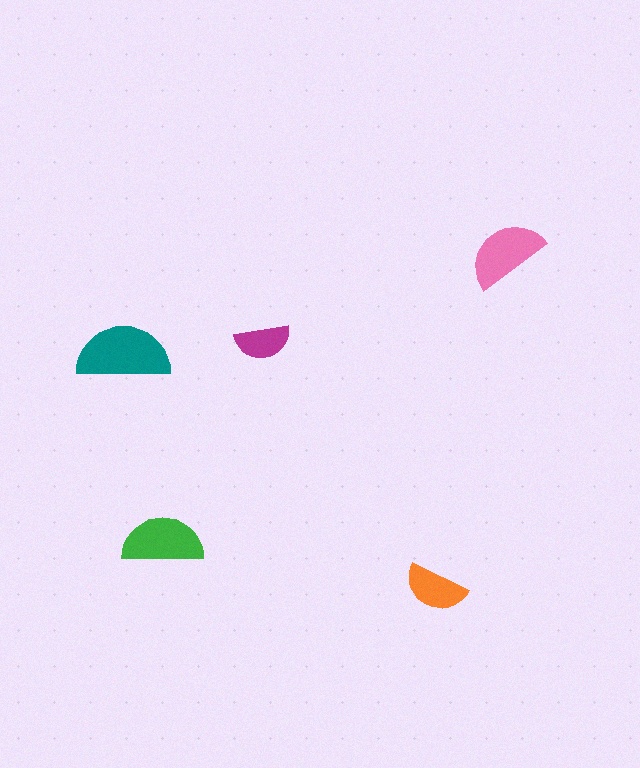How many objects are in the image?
There are 5 objects in the image.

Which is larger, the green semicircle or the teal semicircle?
The teal one.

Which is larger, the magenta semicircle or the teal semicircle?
The teal one.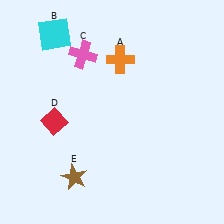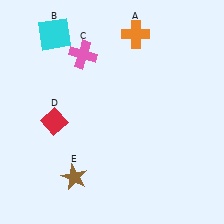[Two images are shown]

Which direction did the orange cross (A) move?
The orange cross (A) moved up.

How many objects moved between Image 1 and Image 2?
1 object moved between the two images.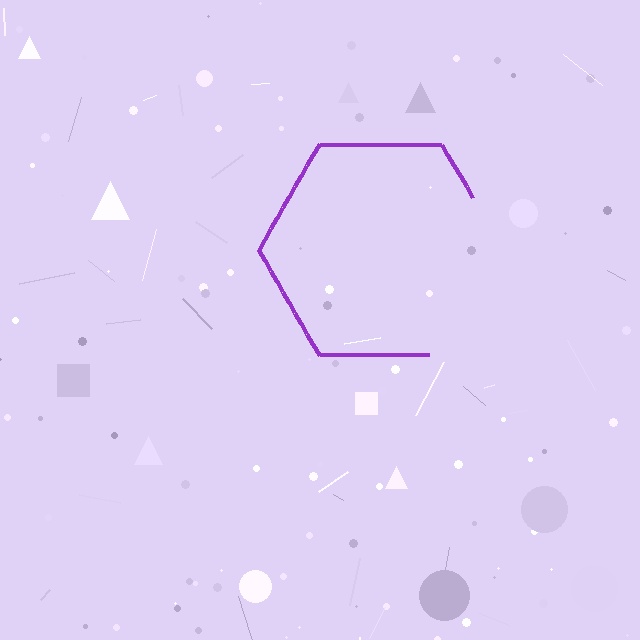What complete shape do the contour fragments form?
The contour fragments form a hexagon.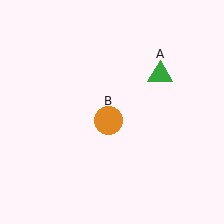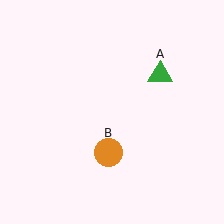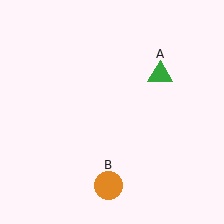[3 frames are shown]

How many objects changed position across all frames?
1 object changed position: orange circle (object B).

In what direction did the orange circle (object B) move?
The orange circle (object B) moved down.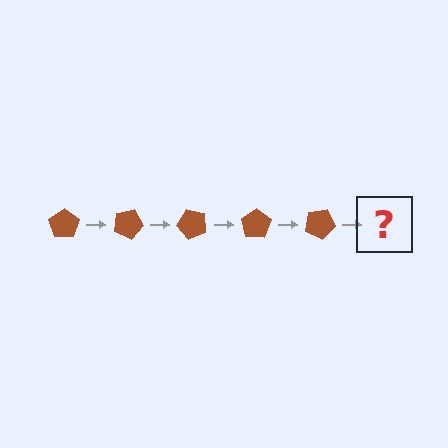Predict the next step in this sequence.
The next step is a brown pentagon rotated 125 degrees.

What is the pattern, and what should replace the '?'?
The pattern is that the pentagon rotates 25 degrees each step. The '?' should be a brown pentagon rotated 125 degrees.